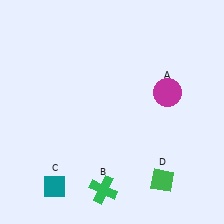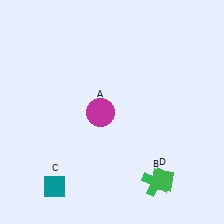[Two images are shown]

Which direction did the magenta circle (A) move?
The magenta circle (A) moved left.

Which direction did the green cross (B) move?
The green cross (B) moved right.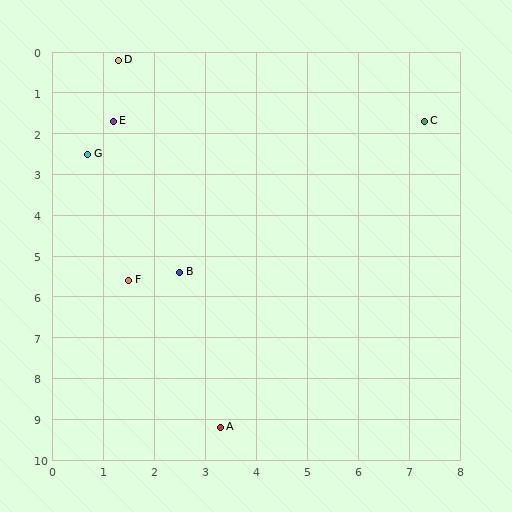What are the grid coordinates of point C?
Point C is at approximately (7.3, 1.7).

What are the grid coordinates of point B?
Point B is at approximately (2.5, 5.4).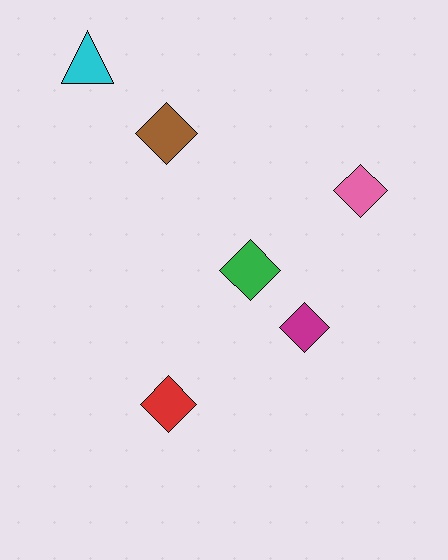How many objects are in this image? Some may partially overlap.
There are 6 objects.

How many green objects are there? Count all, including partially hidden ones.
There is 1 green object.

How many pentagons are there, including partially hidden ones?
There are no pentagons.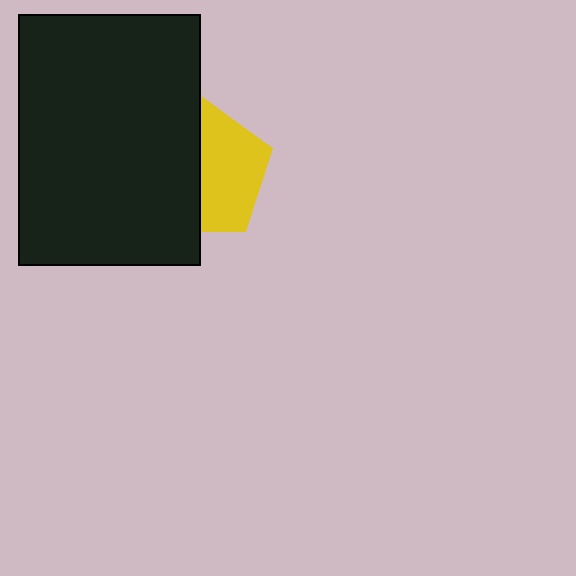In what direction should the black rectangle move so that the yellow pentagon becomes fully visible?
The black rectangle should move left. That is the shortest direction to clear the overlap and leave the yellow pentagon fully visible.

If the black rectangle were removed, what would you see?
You would see the complete yellow pentagon.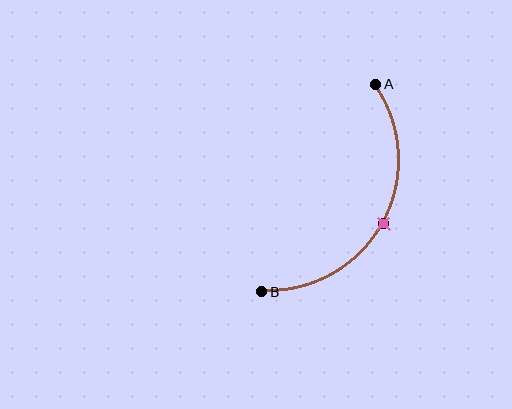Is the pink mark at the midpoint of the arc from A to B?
Yes. The pink mark lies on the arc at equal arc-length from both A and B — it is the arc midpoint.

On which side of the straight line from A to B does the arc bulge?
The arc bulges to the right of the straight line connecting A and B.